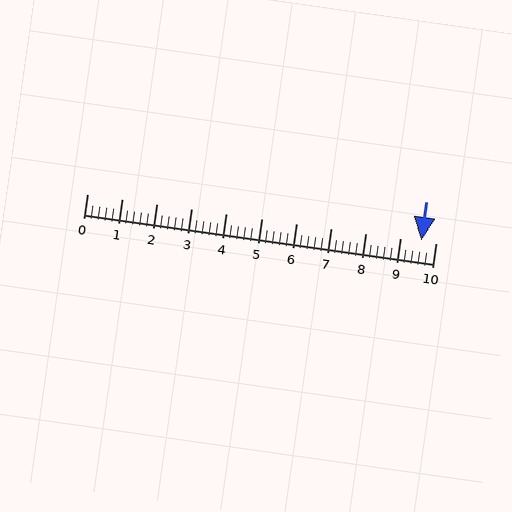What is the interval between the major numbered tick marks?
The major tick marks are spaced 1 units apart.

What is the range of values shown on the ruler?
The ruler shows values from 0 to 10.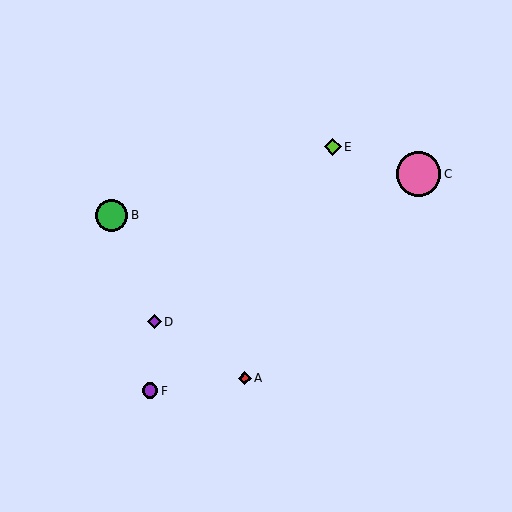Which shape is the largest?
The pink circle (labeled C) is the largest.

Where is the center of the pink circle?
The center of the pink circle is at (418, 174).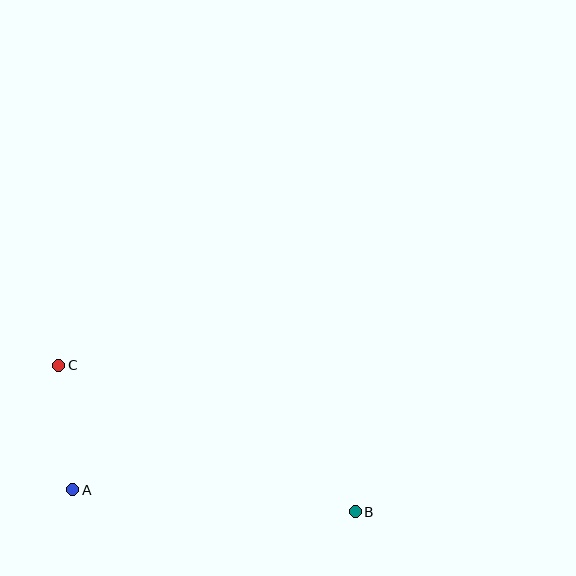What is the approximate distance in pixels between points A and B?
The distance between A and B is approximately 284 pixels.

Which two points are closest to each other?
Points A and C are closest to each other.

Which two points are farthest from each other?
Points B and C are farthest from each other.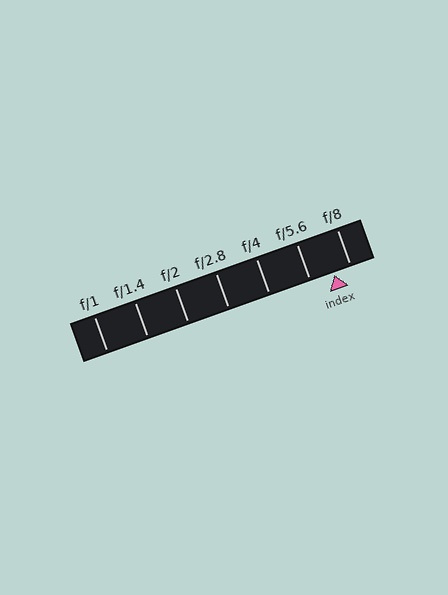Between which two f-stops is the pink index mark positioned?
The index mark is between f/5.6 and f/8.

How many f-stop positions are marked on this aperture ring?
There are 7 f-stop positions marked.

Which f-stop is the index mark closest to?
The index mark is closest to f/8.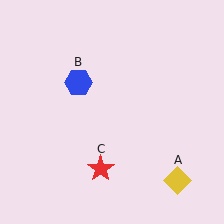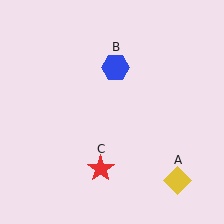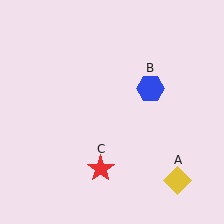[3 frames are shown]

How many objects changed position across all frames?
1 object changed position: blue hexagon (object B).